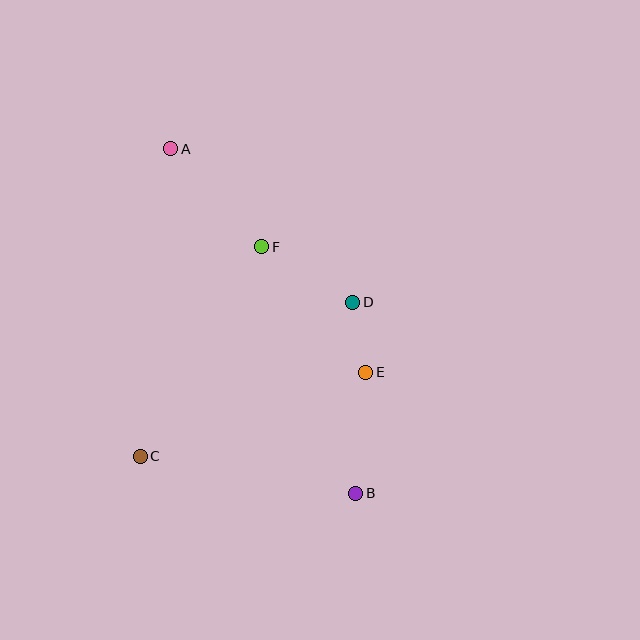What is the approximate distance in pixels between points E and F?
The distance between E and F is approximately 163 pixels.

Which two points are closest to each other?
Points D and E are closest to each other.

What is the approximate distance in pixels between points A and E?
The distance between A and E is approximately 296 pixels.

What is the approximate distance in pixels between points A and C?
The distance between A and C is approximately 309 pixels.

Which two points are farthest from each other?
Points A and B are farthest from each other.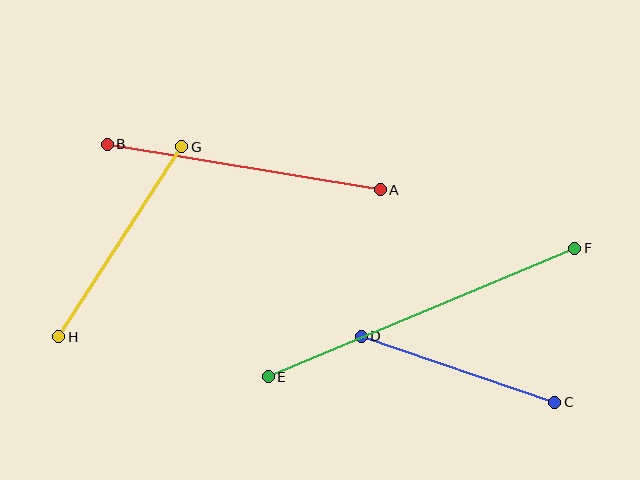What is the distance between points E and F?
The distance is approximately 332 pixels.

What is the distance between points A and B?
The distance is approximately 277 pixels.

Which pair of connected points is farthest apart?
Points E and F are farthest apart.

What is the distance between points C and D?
The distance is approximately 205 pixels.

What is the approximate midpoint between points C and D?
The midpoint is at approximately (458, 369) pixels.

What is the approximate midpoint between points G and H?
The midpoint is at approximately (120, 242) pixels.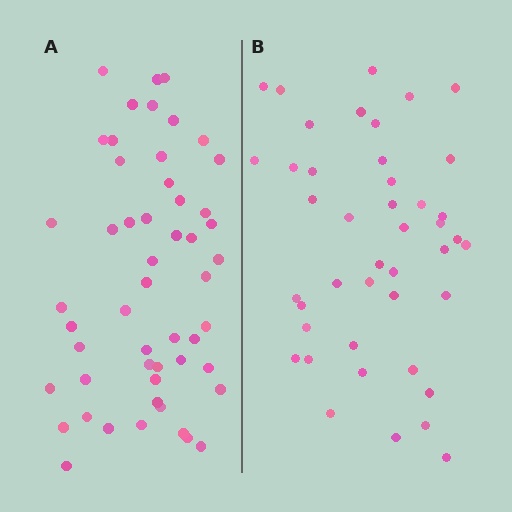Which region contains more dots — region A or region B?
Region A (the left region) has more dots.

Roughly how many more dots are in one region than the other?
Region A has roughly 8 or so more dots than region B.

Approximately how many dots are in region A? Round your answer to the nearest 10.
About 50 dots. (The exact count is 52, which rounds to 50.)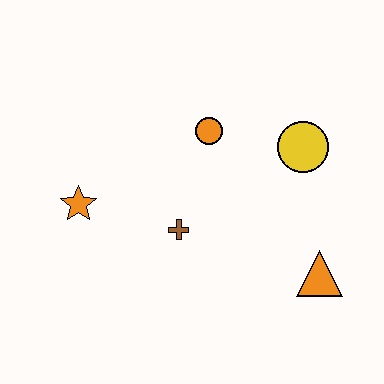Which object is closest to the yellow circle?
The orange circle is closest to the yellow circle.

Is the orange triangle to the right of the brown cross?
Yes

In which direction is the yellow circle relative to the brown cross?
The yellow circle is to the right of the brown cross.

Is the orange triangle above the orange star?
No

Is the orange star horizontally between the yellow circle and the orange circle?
No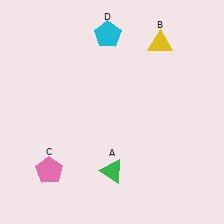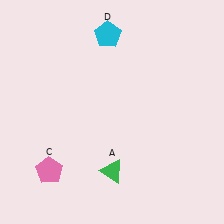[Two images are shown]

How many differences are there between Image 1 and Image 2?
There is 1 difference between the two images.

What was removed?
The yellow triangle (B) was removed in Image 2.